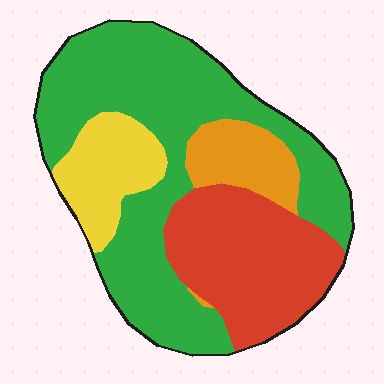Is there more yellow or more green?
Green.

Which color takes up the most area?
Green, at roughly 50%.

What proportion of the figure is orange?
Orange covers about 10% of the figure.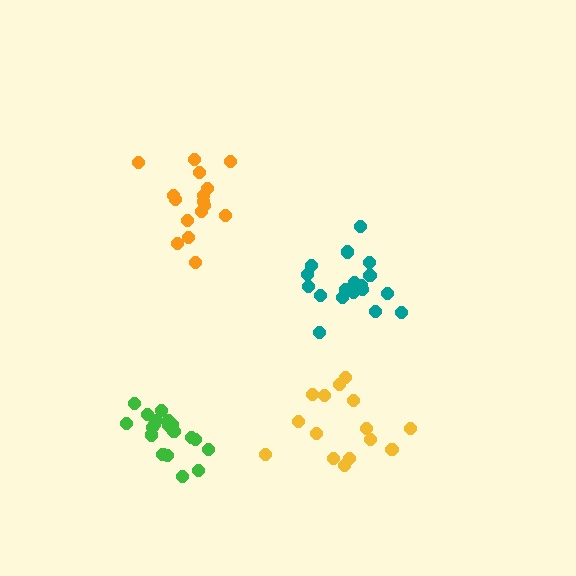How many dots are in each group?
Group 1: 16 dots, Group 2: 20 dots, Group 3: 18 dots, Group 4: 15 dots (69 total).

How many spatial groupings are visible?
There are 4 spatial groupings.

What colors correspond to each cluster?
The clusters are colored: orange, green, teal, yellow.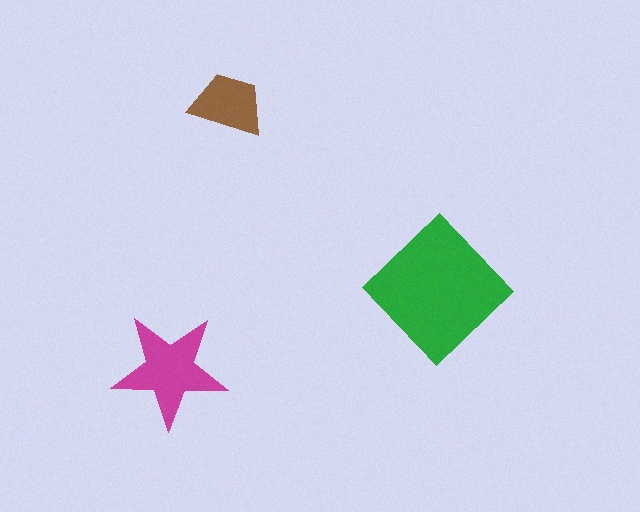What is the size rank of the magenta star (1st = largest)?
2nd.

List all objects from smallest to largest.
The brown trapezoid, the magenta star, the green diamond.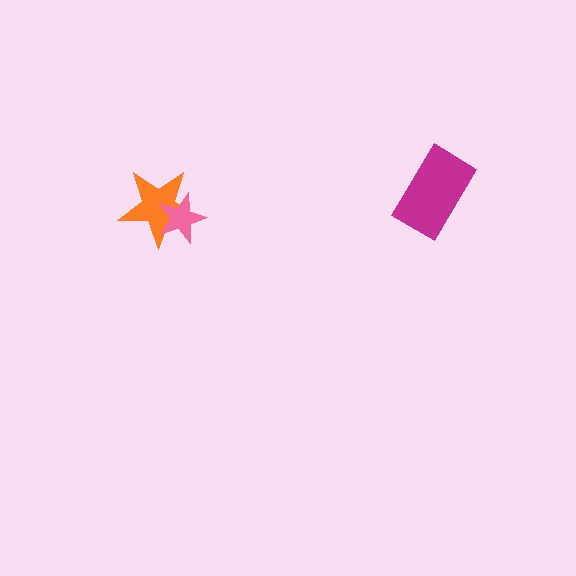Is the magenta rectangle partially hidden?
No, no other shape covers it.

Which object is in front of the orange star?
The pink star is in front of the orange star.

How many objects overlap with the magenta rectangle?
0 objects overlap with the magenta rectangle.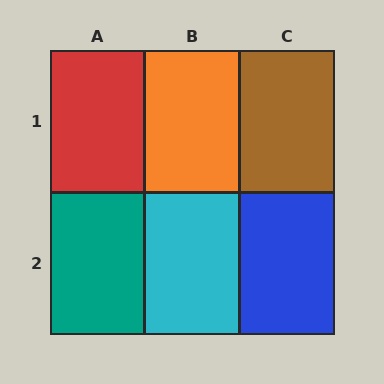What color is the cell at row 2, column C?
Blue.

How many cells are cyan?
1 cell is cyan.